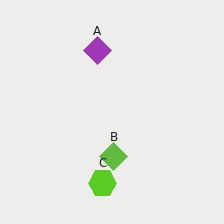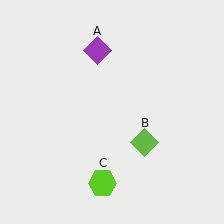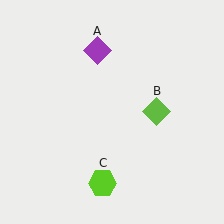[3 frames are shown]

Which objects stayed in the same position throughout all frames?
Purple diamond (object A) and lime hexagon (object C) remained stationary.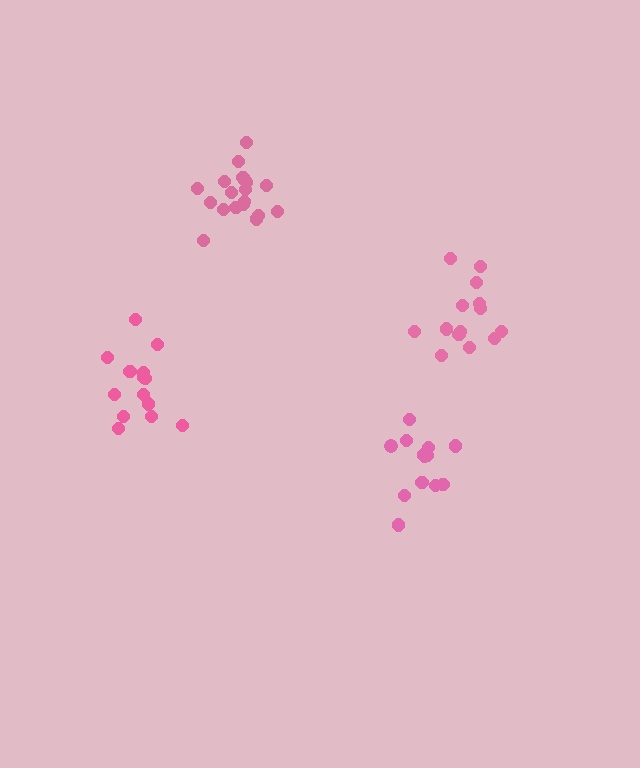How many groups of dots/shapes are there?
There are 4 groups.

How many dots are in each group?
Group 1: 19 dots, Group 2: 13 dots, Group 3: 14 dots, Group 4: 14 dots (60 total).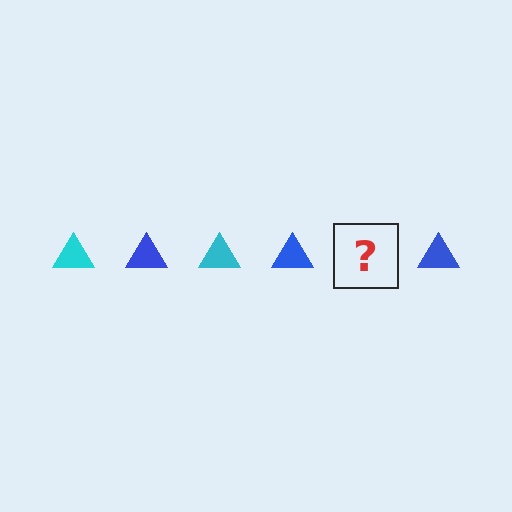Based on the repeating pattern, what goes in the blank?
The blank should be a cyan triangle.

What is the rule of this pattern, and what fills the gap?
The rule is that the pattern cycles through cyan, blue triangles. The gap should be filled with a cyan triangle.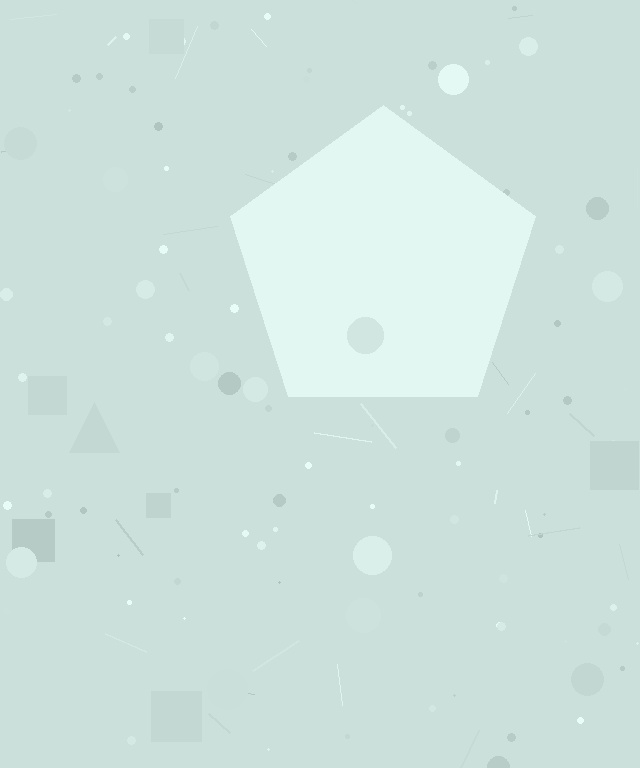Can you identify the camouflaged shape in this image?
The camouflaged shape is a pentagon.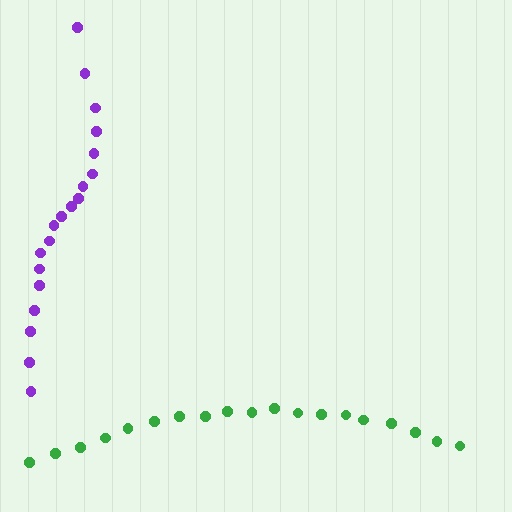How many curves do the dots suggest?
There are 2 distinct paths.